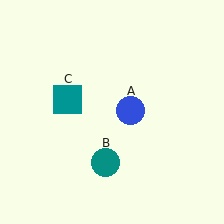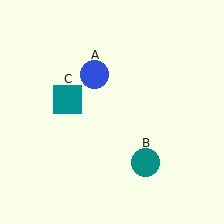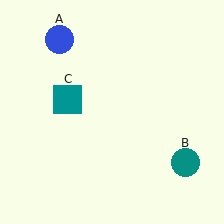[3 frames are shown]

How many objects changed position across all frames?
2 objects changed position: blue circle (object A), teal circle (object B).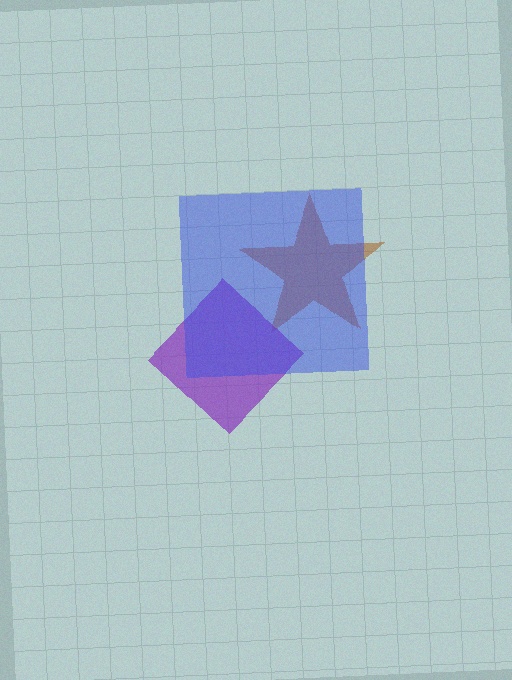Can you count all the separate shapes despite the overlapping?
Yes, there are 3 separate shapes.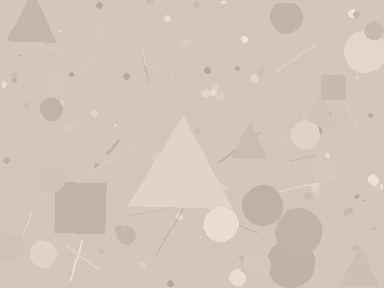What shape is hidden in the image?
A triangle is hidden in the image.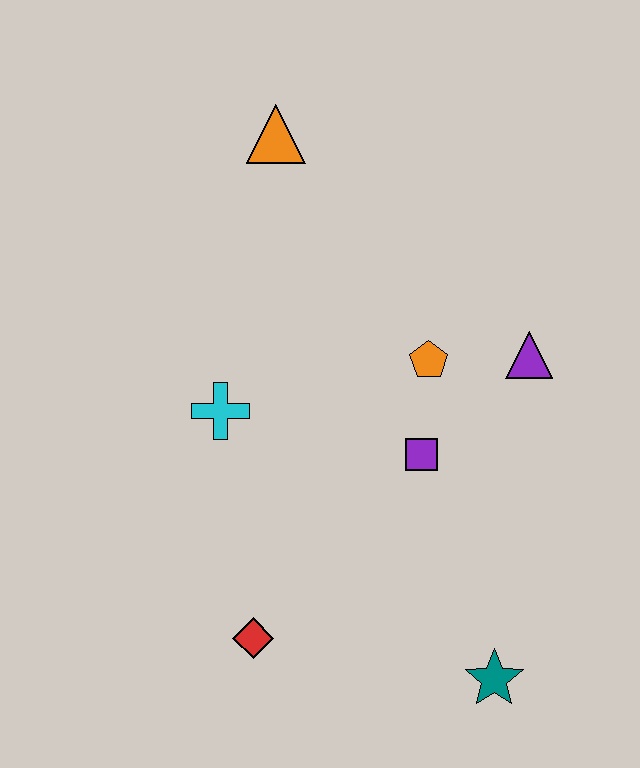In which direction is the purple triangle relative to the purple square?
The purple triangle is to the right of the purple square.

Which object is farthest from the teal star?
The orange triangle is farthest from the teal star.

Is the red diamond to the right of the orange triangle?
No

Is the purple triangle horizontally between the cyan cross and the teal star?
No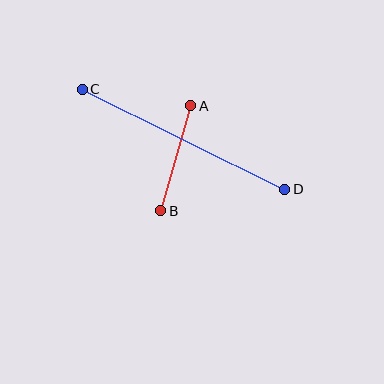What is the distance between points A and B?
The distance is approximately 109 pixels.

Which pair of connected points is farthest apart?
Points C and D are farthest apart.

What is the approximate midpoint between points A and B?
The midpoint is at approximately (176, 158) pixels.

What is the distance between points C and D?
The distance is approximately 226 pixels.